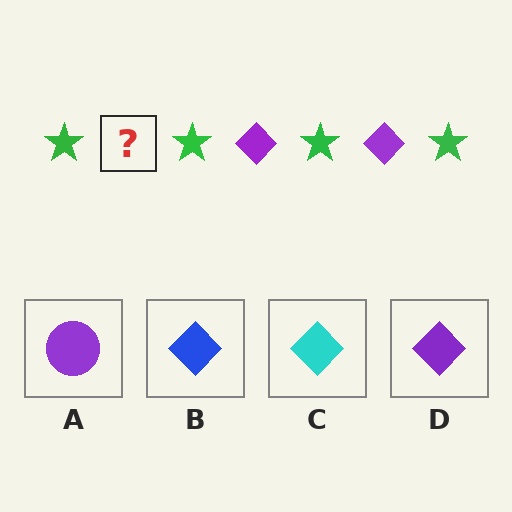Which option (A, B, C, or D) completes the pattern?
D.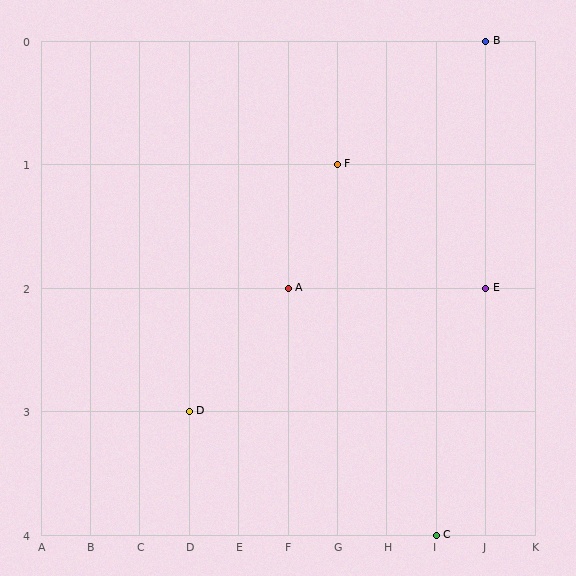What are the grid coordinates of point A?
Point A is at grid coordinates (F, 2).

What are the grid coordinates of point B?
Point B is at grid coordinates (J, 0).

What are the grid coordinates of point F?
Point F is at grid coordinates (G, 1).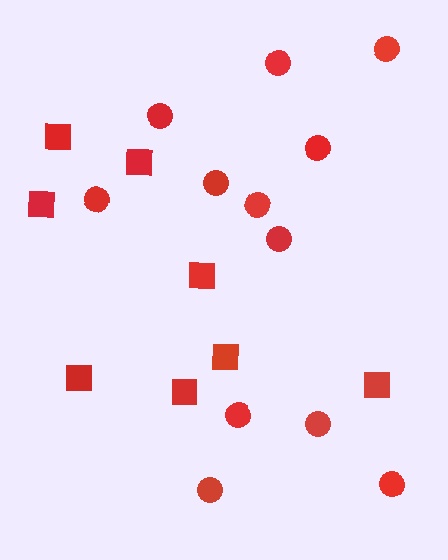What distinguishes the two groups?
There are 2 groups: one group of squares (8) and one group of circles (12).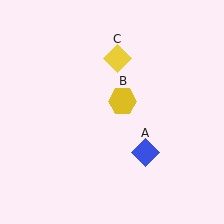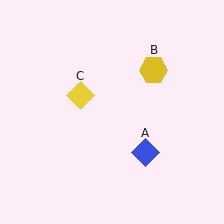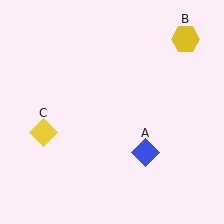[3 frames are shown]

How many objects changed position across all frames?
2 objects changed position: yellow hexagon (object B), yellow diamond (object C).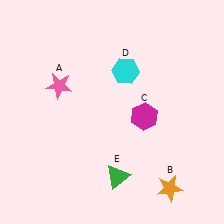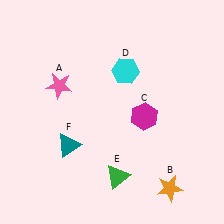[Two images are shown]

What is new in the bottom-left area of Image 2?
A teal triangle (F) was added in the bottom-left area of Image 2.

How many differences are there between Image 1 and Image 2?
There is 1 difference between the two images.